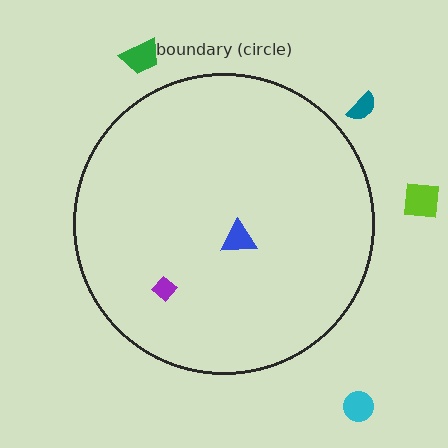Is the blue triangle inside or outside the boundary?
Inside.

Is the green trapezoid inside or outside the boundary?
Outside.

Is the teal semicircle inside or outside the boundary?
Outside.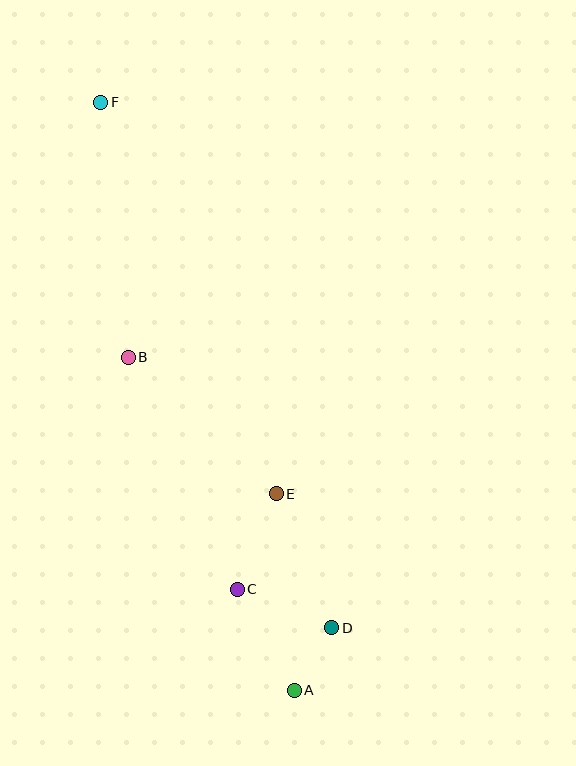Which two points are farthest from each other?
Points A and F are farthest from each other.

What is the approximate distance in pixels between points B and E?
The distance between B and E is approximately 202 pixels.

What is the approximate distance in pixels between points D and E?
The distance between D and E is approximately 145 pixels.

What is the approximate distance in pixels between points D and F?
The distance between D and F is approximately 574 pixels.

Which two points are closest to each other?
Points A and D are closest to each other.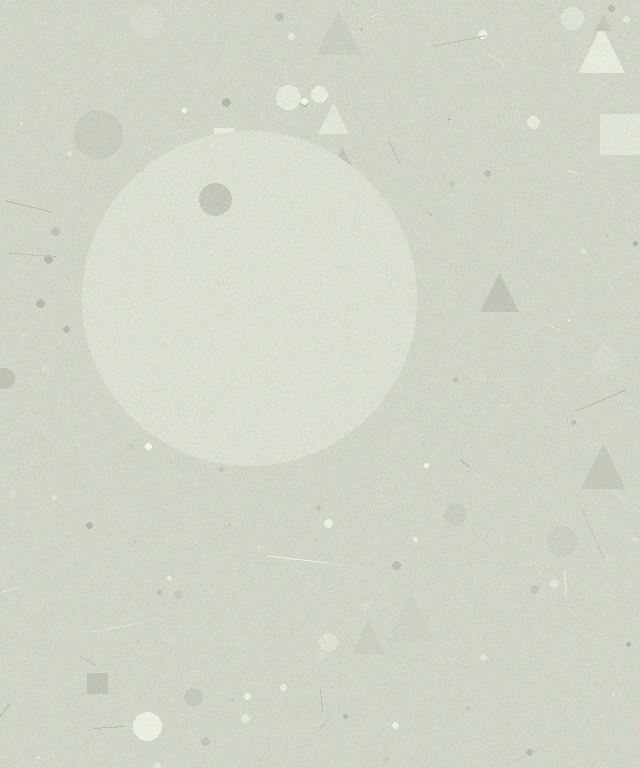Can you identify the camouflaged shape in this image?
The camouflaged shape is a circle.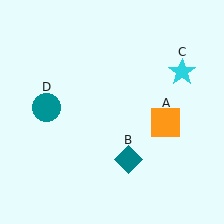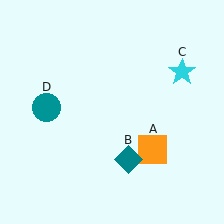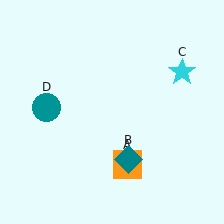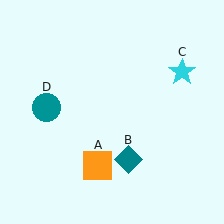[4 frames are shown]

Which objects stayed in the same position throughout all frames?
Teal diamond (object B) and cyan star (object C) and teal circle (object D) remained stationary.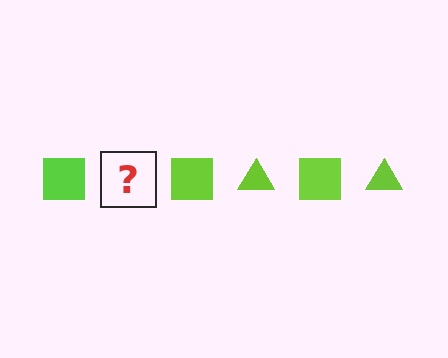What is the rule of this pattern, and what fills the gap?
The rule is that the pattern cycles through square, triangle shapes in lime. The gap should be filled with a lime triangle.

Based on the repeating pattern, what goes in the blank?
The blank should be a lime triangle.